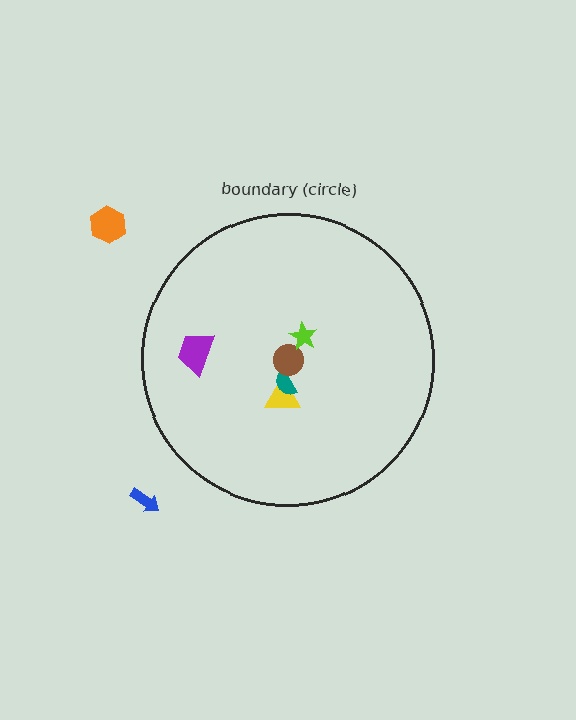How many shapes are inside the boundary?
5 inside, 2 outside.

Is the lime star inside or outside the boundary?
Inside.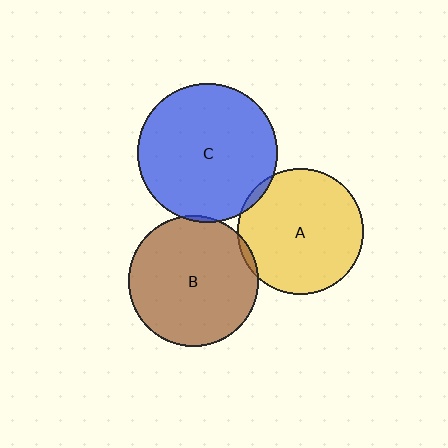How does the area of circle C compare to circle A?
Approximately 1.2 times.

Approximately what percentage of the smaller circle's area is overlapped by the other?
Approximately 5%.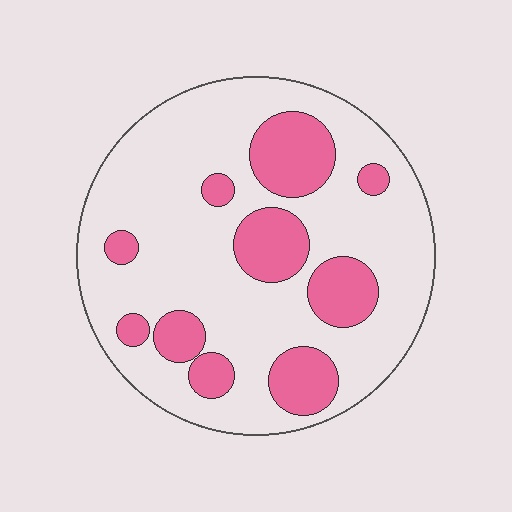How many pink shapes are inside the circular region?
10.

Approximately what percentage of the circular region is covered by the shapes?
Approximately 25%.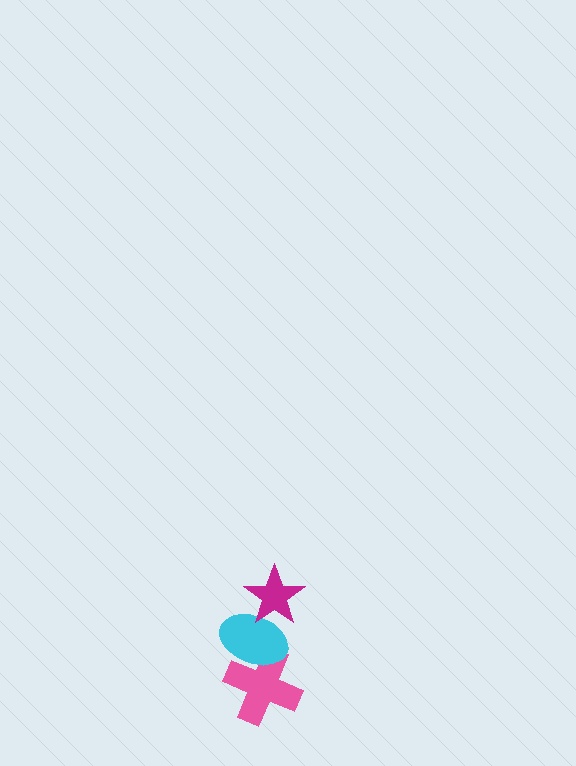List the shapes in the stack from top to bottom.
From top to bottom: the magenta star, the cyan ellipse, the pink cross.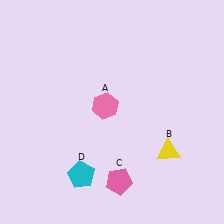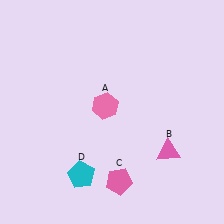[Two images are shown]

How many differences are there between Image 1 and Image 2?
There is 1 difference between the two images.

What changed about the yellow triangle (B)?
In Image 1, B is yellow. In Image 2, it changed to pink.